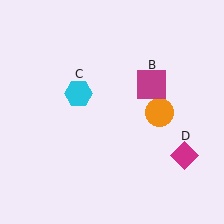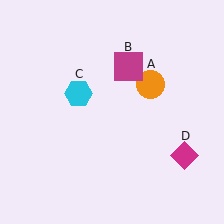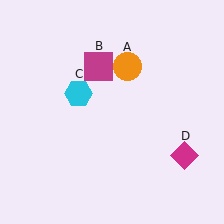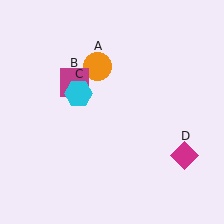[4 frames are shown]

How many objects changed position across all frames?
2 objects changed position: orange circle (object A), magenta square (object B).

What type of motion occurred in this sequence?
The orange circle (object A), magenta square (object B) rotated counterclockwise around the center of the scene.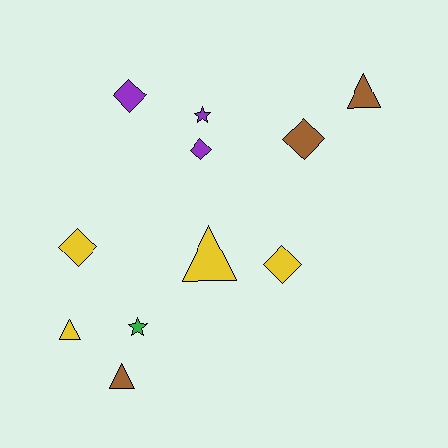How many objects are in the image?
There are 11 objects.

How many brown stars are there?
There are no brown stars.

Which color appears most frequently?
Yellow, with 4 objects.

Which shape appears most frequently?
Diamond, with 5 objects.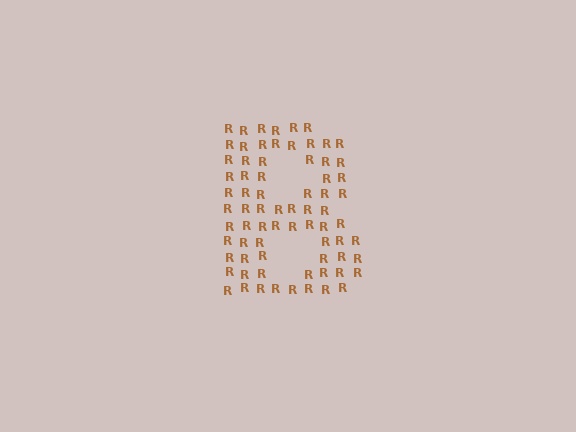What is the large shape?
The large shape is the letter B.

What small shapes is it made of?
It is made of small letter R's.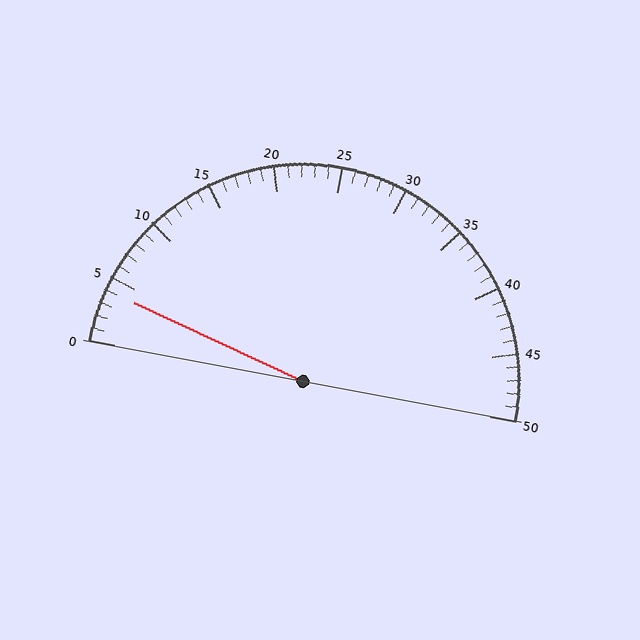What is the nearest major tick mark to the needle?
The nearest major tick mark is 5.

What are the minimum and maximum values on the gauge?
The gauge ranges from 0 to 50.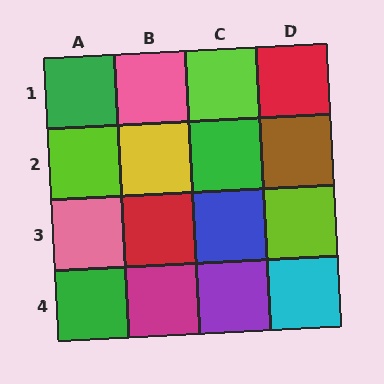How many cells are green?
3 cells are green.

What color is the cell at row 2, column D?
Brown.